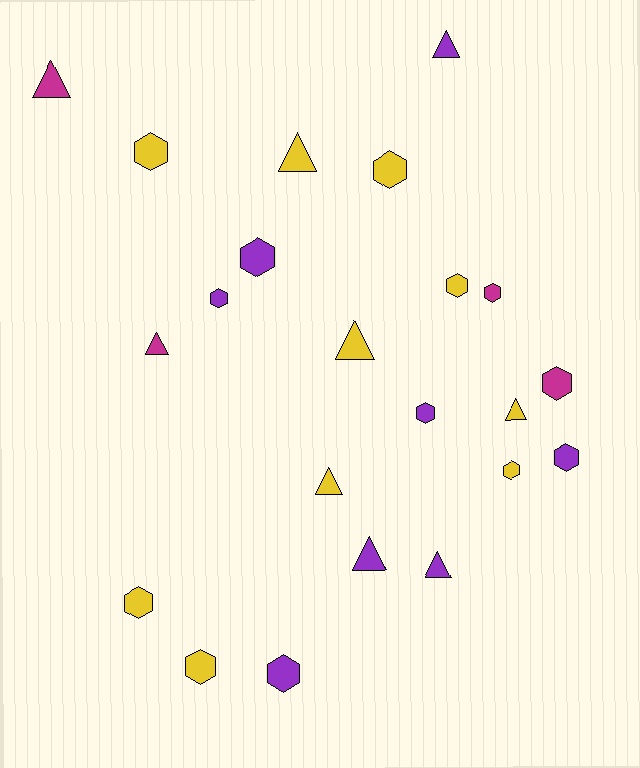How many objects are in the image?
There are 22 objects.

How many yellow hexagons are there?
There are 6 yellow hexagons.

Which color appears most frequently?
Yellow, with 10 objects.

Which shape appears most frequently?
Hexagon, with 13 objects.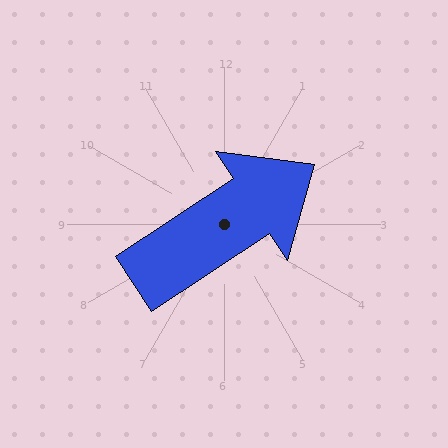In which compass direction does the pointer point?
Northeast.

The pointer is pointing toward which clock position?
Roughly 2 o'clock.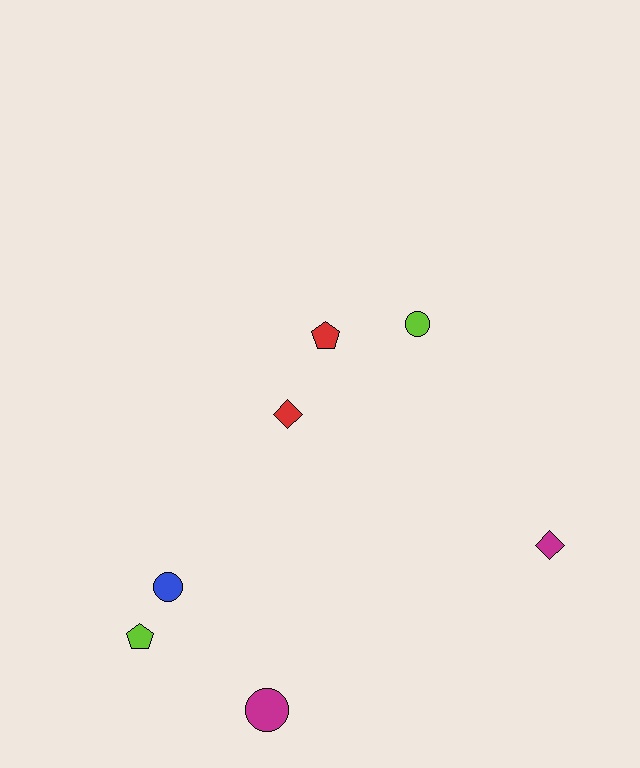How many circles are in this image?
There are 3 circles.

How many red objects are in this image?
There are 2 red objects.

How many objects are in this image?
There are 7 objects.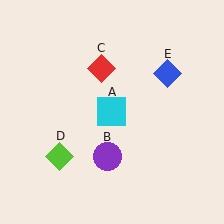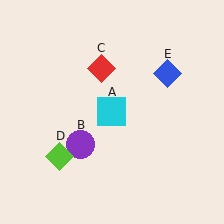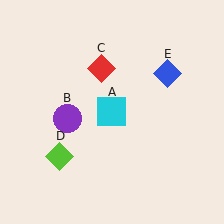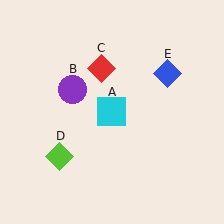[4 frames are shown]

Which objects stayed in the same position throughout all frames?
Cyan square (object A) and red diamond (object C) and lime diamond (object D) and blue diamond (object E) remained stationary.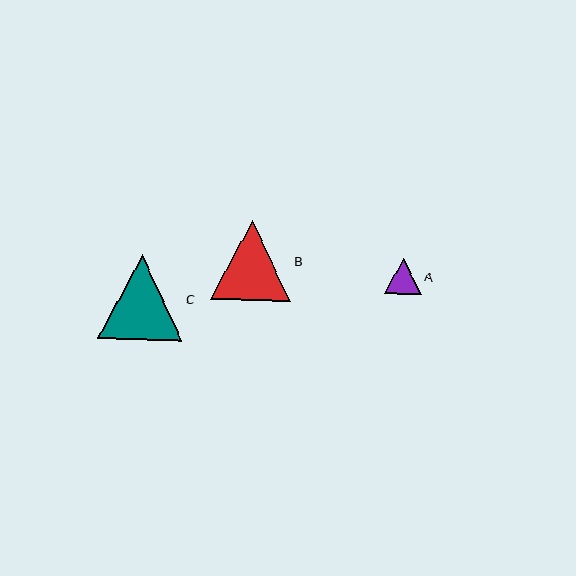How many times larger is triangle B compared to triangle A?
Triangle B is approximately 2.2 times the size of triangle A.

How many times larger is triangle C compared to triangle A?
Triangle C is approximately 2.3 times the size of triangle A.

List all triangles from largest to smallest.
From largest to smallest: C, B, A.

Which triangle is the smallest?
Triangle A is the smallest with a size of approximately 37 pixels.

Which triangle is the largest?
Triangle C is the largest with a size of approximately 84 pixels.